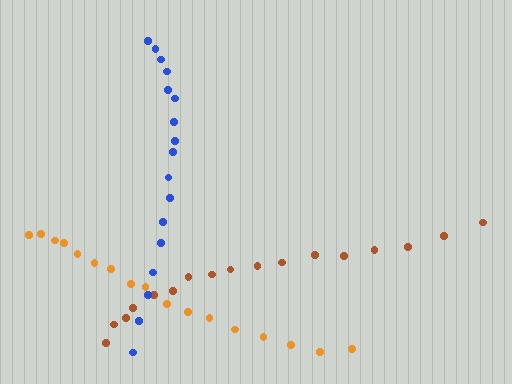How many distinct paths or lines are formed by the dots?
There are 3 distinct paths.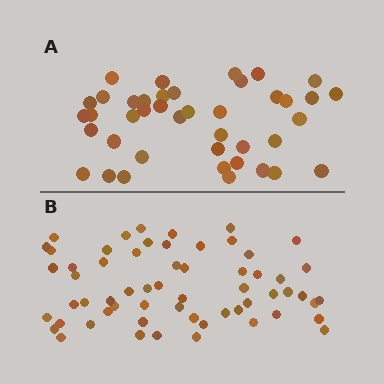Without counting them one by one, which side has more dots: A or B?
Region B (the bottom region) has more dots.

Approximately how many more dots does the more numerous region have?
Region B has approximately 20 more dots than region A.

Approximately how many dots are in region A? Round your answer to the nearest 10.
About 40 dots. (The exact count is 41, which rounds to 40.)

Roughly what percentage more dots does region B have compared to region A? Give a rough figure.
About 45% more.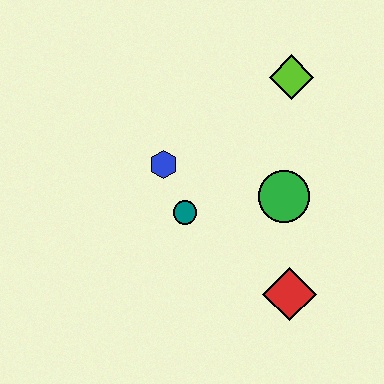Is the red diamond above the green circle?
No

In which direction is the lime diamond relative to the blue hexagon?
The lime diamond is to the right of the blue hexagon.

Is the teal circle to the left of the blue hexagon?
No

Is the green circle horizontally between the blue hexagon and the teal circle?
No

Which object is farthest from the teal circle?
The lime diamond is farthest from the teal circle.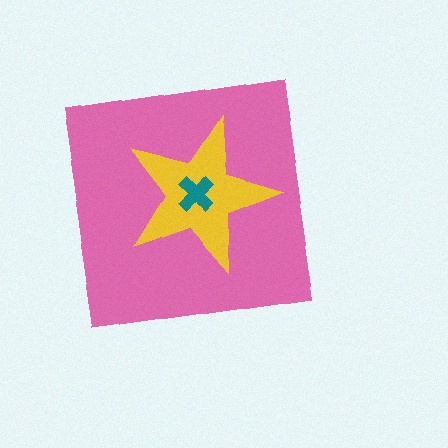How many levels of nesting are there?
3.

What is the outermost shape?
The pink square.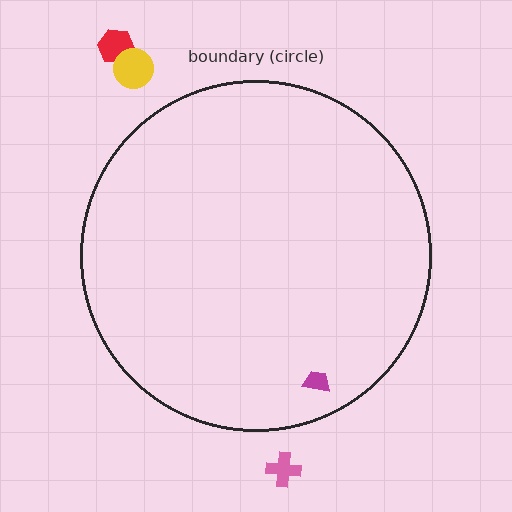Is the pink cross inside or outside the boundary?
Outside.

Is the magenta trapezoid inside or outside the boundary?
Inside.